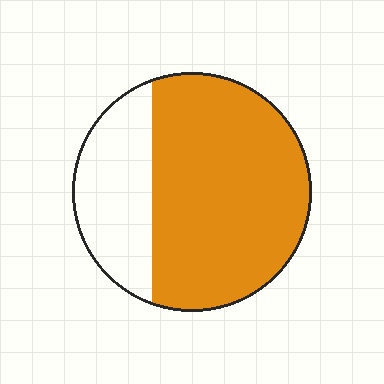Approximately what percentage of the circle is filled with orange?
Approximately 70%.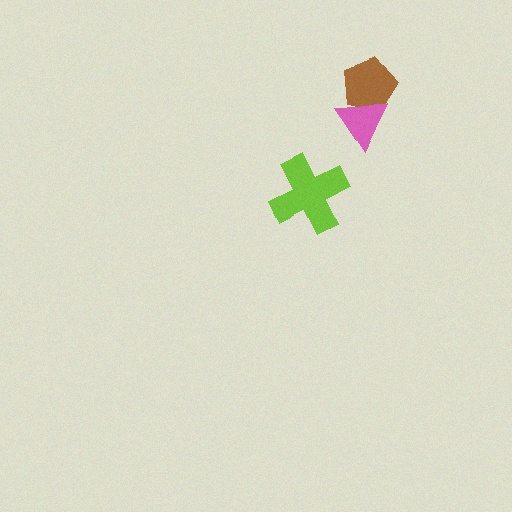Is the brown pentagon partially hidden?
Yes, it is partially covered by another shape.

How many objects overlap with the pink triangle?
1 object overlaps with the pink triangle.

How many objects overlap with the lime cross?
0 objects overlap with the lime cross.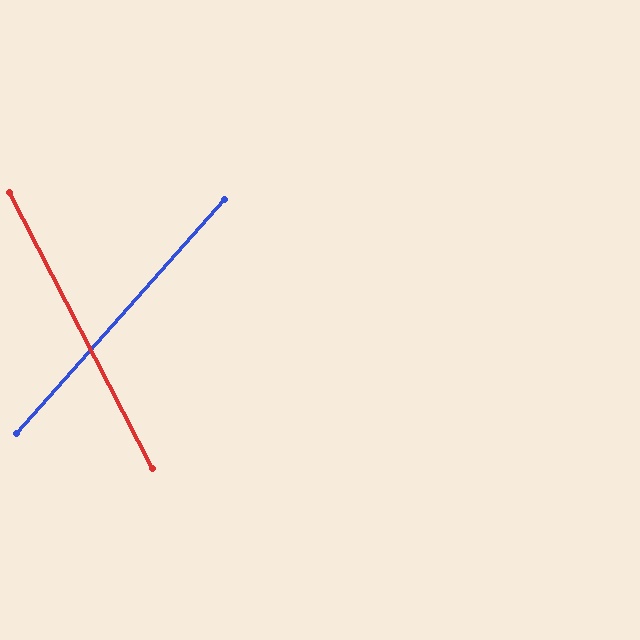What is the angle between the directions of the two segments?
Approximately 69 degrees.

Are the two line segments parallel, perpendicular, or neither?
Neither parallel nor perpendicular — they differ by about 69°.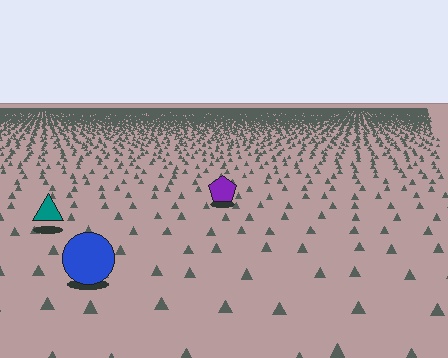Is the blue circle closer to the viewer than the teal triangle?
Yes. The blue circle is closer — you can tell from the texture gradient: the ground texture is coarser near it.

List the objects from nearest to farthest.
From nearest to farthest: the blue circle, the teal triangle, the purple pentagon.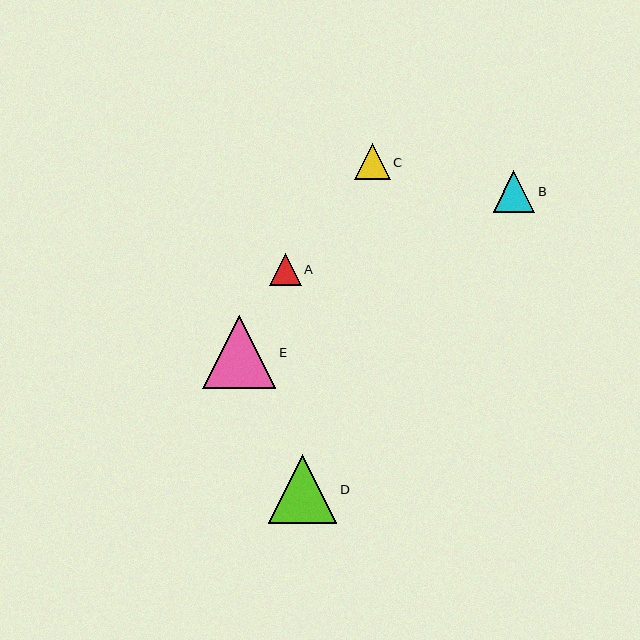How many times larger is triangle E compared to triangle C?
Triangle E is approximately 2.1 times the size of triangle C.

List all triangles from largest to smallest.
From largest to smallest: E, D, B, C, A.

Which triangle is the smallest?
Triangle A is the smallest with a size of approximately 31 pixels.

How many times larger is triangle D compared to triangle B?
Triangle D is approximately 1.6 times the size of triangle B.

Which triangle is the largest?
Triangle E is the largest with a size of approximately 73 pixels.